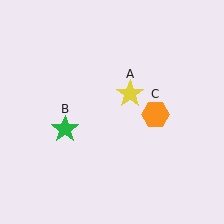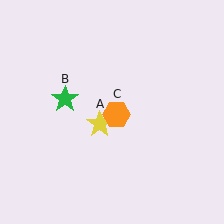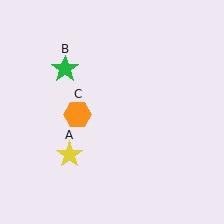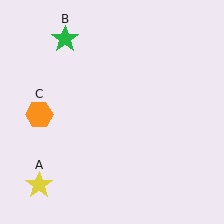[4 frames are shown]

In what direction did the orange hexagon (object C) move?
The orange hexagon (object C) moved left.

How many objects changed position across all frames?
3 objects changed position: yellow star (object A), green star (object B), orange hexagon (object C).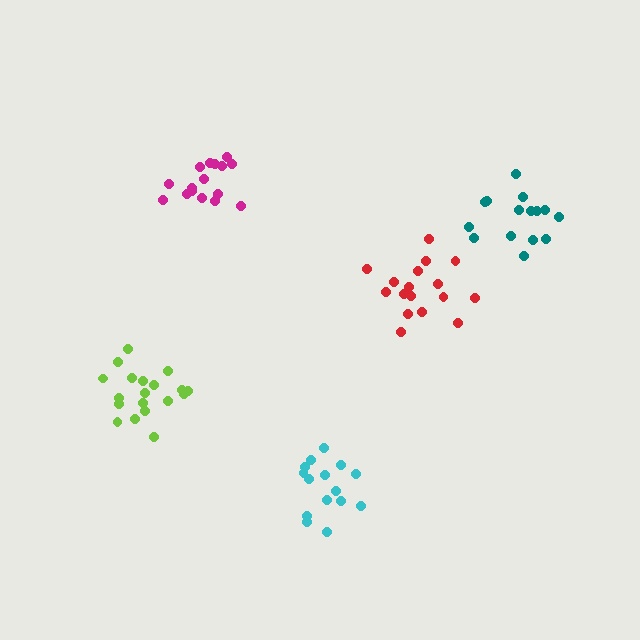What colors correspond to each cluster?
The clusters are colored: teal, lime, magenta, red, cyan.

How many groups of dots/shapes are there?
There are 5 groups.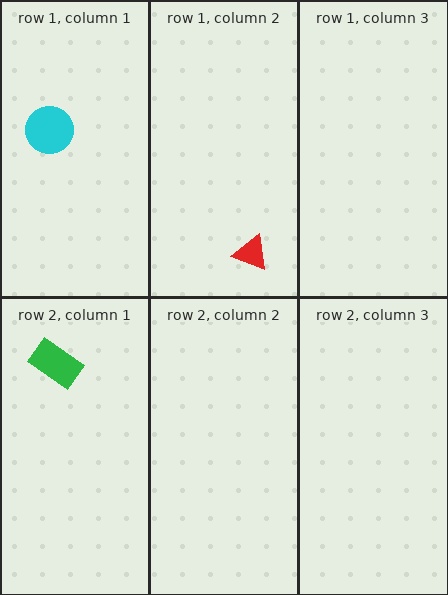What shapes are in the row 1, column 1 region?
The cyan circle.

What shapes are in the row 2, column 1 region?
The green rectangle.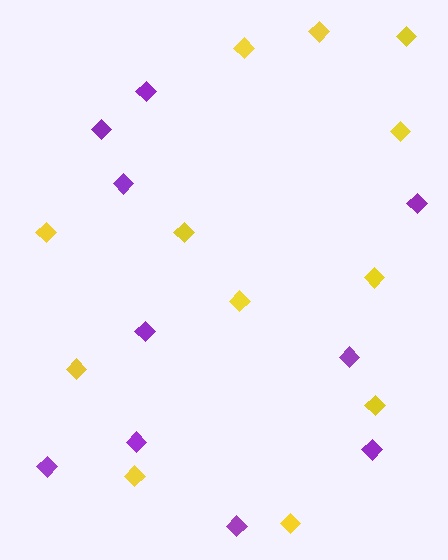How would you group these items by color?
There are 2 groups: one group of purple diamonds (10) and one group of yellow diamonds (12).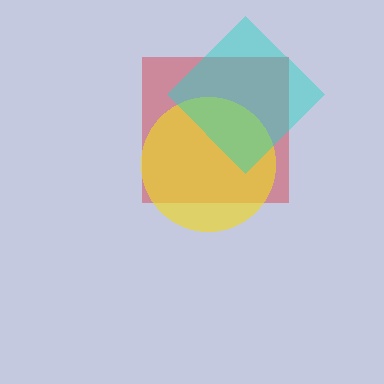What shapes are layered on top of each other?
The layered shapes are: a red square, a yellow circle, a cyan diamond.